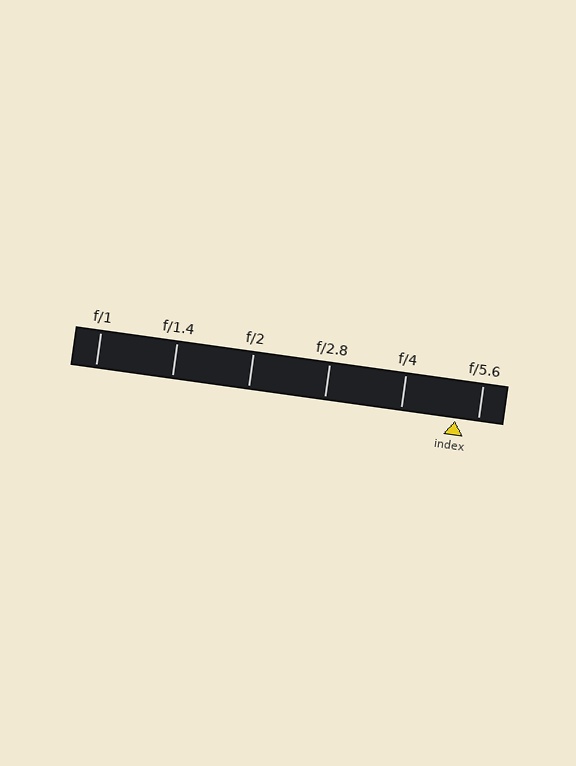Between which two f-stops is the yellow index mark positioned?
The index mark is between f/4 and f/5.6.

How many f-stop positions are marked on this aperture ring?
There are 6 f-stop positions marked.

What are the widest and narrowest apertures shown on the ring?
The widest aperture shown is f/1 and the narrowest is f/5.6.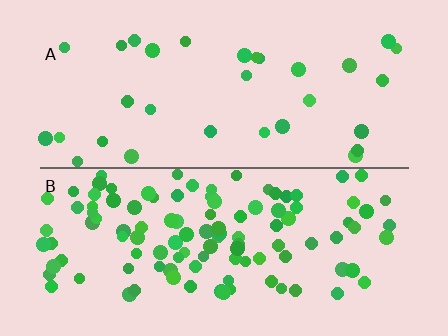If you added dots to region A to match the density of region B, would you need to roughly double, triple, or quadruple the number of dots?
Approximately triple.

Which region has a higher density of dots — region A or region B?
B (the bottom).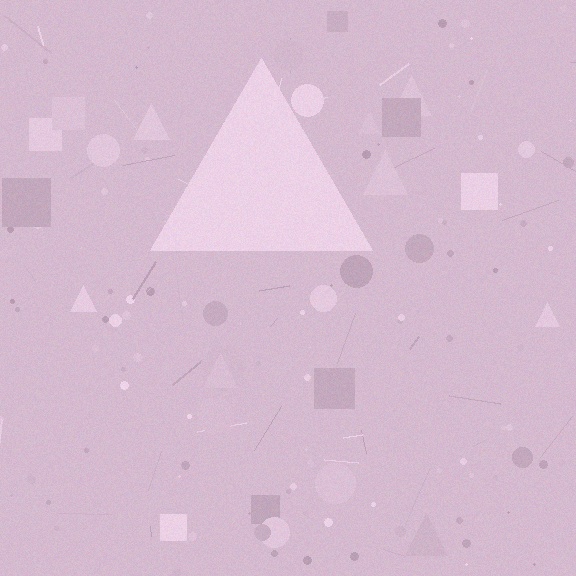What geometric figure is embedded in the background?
A triangle is embedded in the background.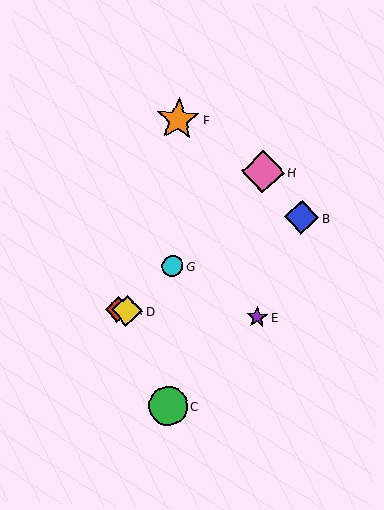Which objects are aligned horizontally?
Objects A, D, E are aligned horizontally.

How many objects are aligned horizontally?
3 objects (A, D, E) are aligned horizontally.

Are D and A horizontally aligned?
Yes, both are at y≈310.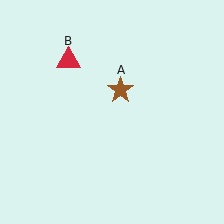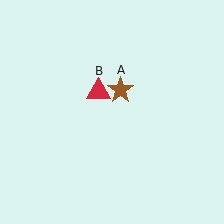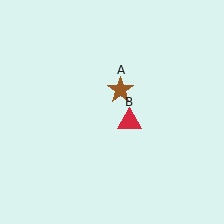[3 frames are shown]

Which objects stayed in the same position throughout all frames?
Brown star (object A) remained stationary.